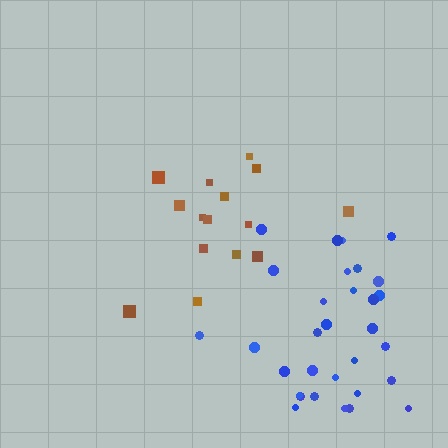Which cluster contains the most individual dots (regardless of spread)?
Blue (31).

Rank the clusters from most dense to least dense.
blue, brown.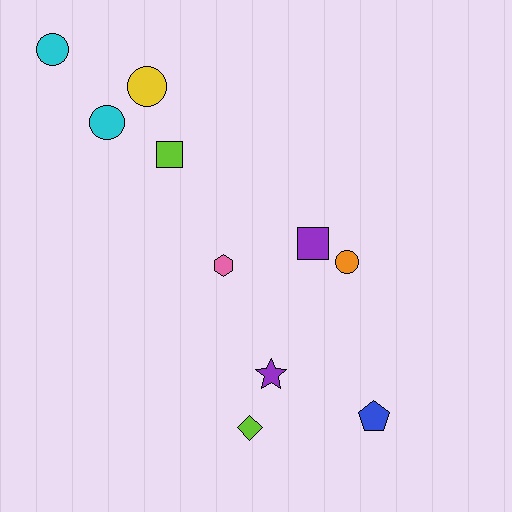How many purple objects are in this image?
There are 2 purple objects.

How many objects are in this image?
There are 10 objects.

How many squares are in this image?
There are 2 squares.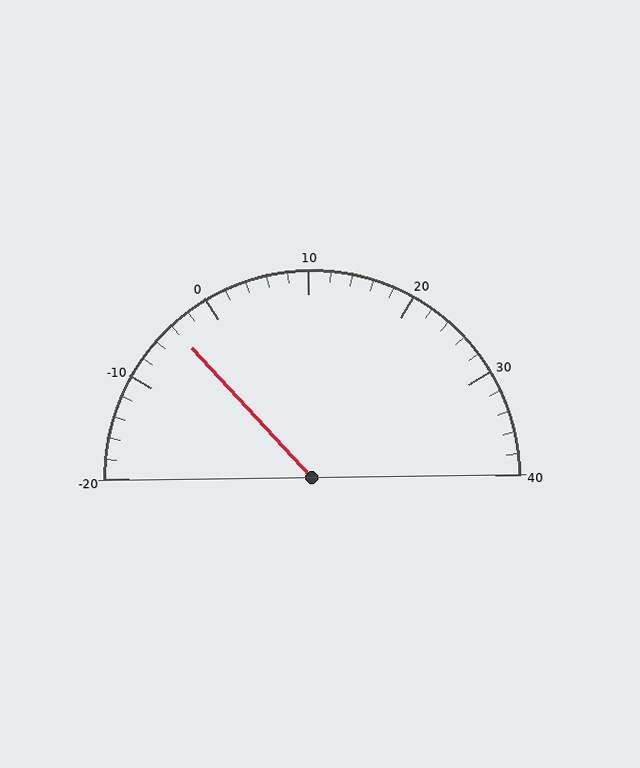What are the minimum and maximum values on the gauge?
The gauge ranges from -20 to 40.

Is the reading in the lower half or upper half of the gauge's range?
The reading is in the lower half of the range (-20 to 40).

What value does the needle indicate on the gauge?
The needle indicates approximately -4.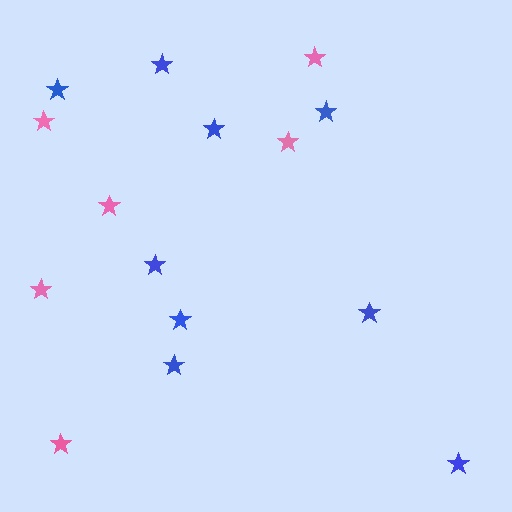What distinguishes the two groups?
There are 2 groups: one group of pink stars (6) and one group of blue stars (9).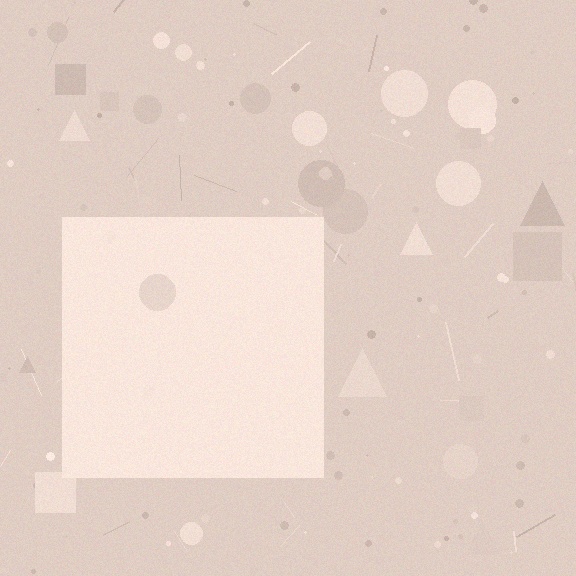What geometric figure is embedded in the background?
A square is embedded in the background.